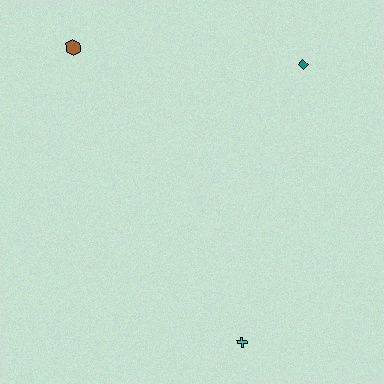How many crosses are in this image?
There is 1 cross.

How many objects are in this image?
There are 3 objects.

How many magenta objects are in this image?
There are no magenta objects.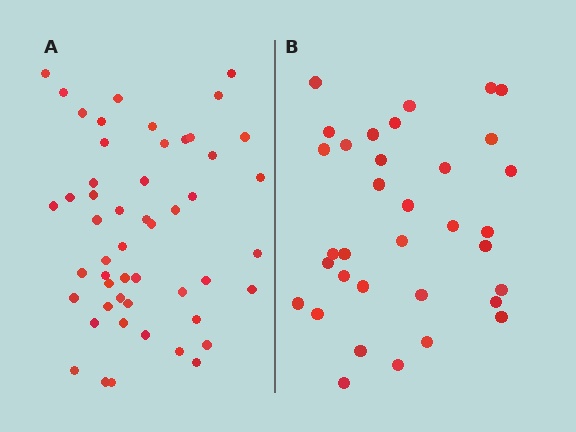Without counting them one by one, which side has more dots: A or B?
Region A (the left region) has more dots.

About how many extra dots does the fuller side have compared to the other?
Region A has approximately 15 more dots than region B.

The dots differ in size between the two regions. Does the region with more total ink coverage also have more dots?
No. Region B has more total ink coverage because its dots are larger, but region A actually contains more individual dots. Total area can be misleading — the number of items is what matters here.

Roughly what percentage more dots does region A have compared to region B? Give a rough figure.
About 50% more.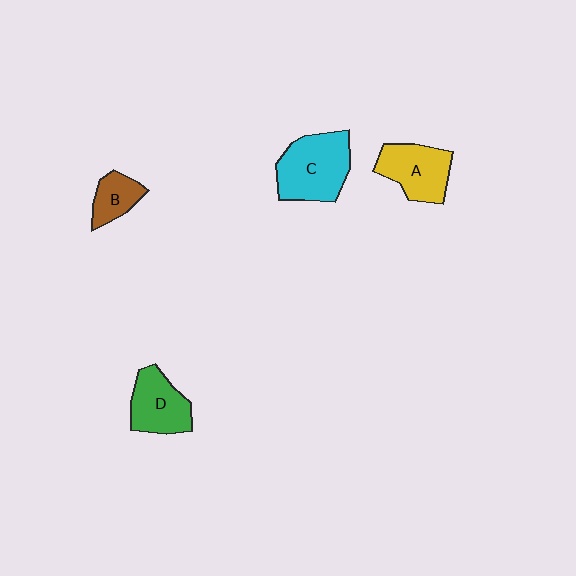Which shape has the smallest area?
Shape B (brown).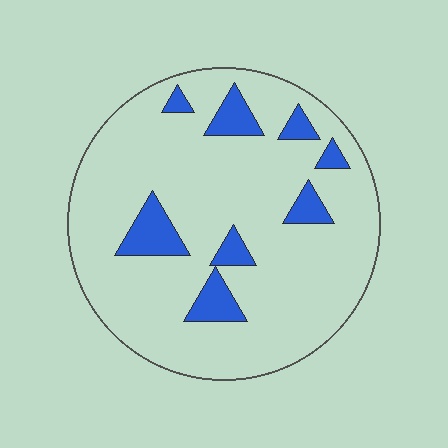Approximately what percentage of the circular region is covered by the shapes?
Approximately 15%.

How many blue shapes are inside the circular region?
8.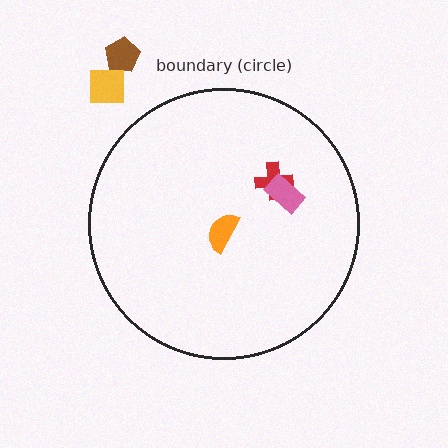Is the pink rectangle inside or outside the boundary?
Inside.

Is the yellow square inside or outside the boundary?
Outside.